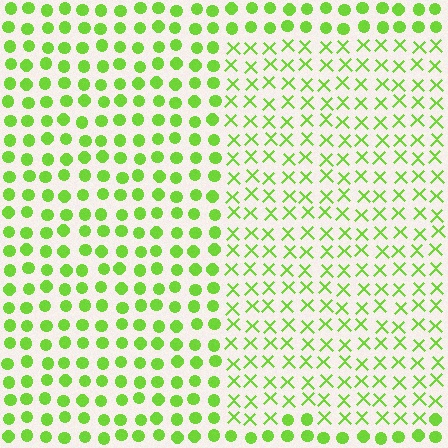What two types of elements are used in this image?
The image uses X marks inside the rectangle region and circles outside it.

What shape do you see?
I see a rectangle.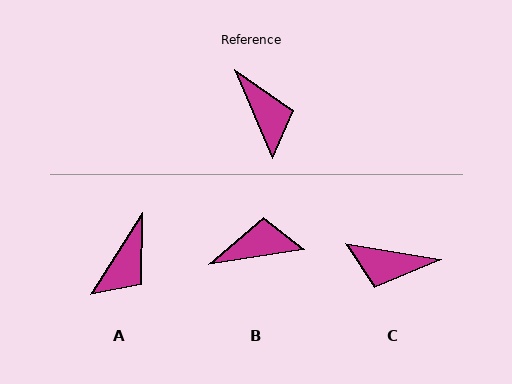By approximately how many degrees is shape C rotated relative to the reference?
Approximately 123 degrees clockwise.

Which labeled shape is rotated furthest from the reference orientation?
C, about 123 degrees away.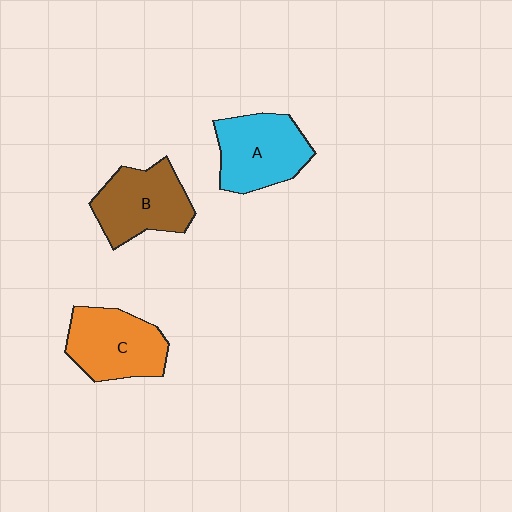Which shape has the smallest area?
Shape B (brown).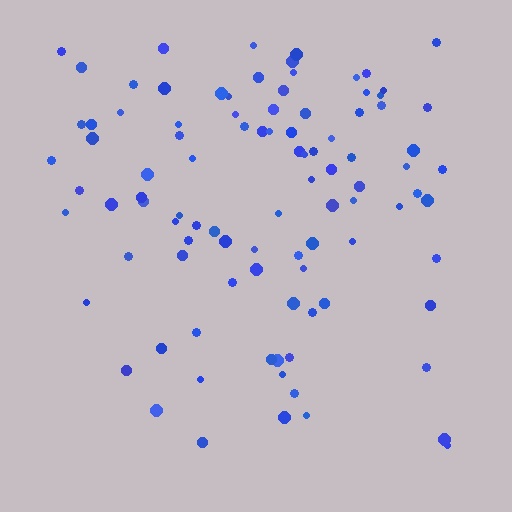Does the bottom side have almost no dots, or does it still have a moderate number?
Still a moderate number, just noticeably fewer than the top.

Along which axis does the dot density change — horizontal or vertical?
Vertical.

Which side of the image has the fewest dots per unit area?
The bottom.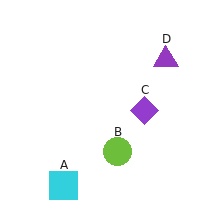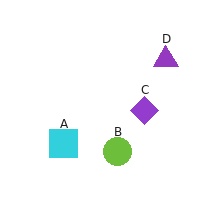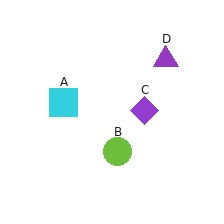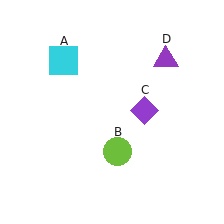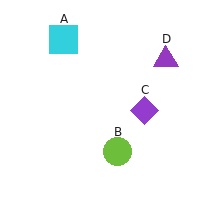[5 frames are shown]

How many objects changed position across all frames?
1 object changed position: cyan square (object A).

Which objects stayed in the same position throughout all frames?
Lime circle (object B) and purple diamond (object C) and purple triangle (object D) remained stationary.